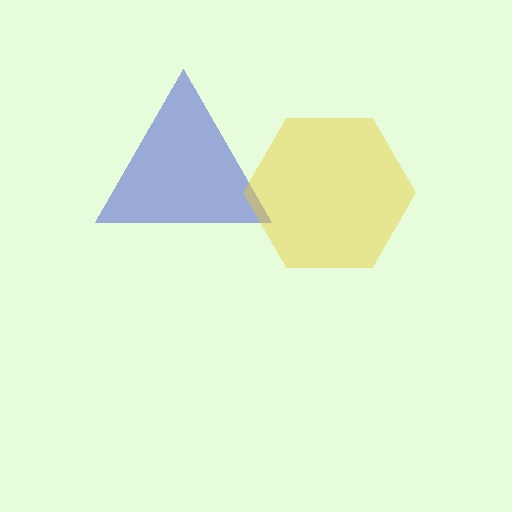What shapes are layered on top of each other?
The layered shapes are: a blue triangle, a yellow hexagon.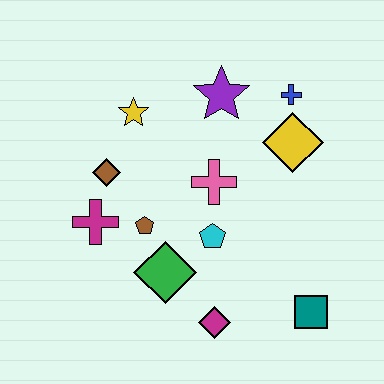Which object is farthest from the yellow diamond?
The magenta cross is farthest from the yellow diamond.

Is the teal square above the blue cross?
No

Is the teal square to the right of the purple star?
Yes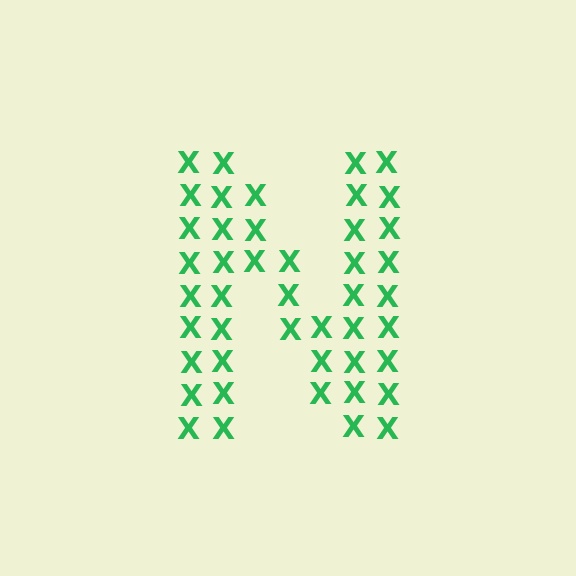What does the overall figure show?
The overall figure shows the letter N.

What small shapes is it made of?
It is made of small letter X's.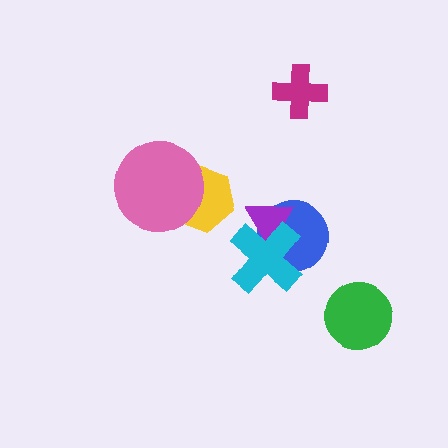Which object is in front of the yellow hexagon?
The pink circle is in front of the yellow hexagon.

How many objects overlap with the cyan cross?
2 objects overlap with the cyan cross.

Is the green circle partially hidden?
No, no other shape covers it.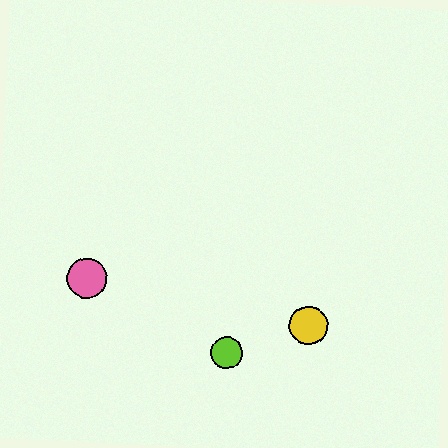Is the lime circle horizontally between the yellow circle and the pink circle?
Yes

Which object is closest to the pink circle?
The lime circle is closest to the pink circle.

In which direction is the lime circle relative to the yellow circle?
The lime circle is to the left of the yellow circle.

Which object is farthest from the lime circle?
The pink circle is farthest from the lime circle.